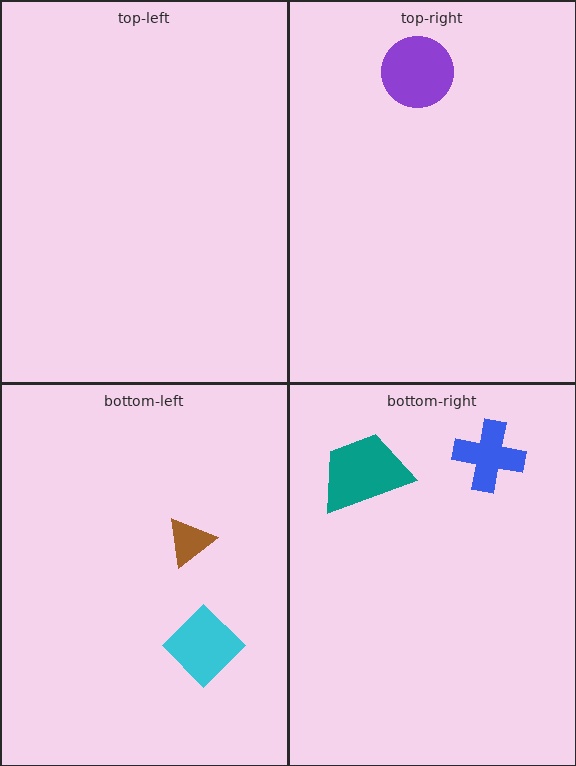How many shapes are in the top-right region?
1.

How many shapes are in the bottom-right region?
2.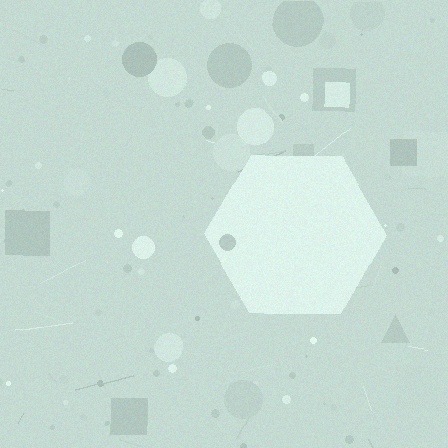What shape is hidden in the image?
A hexagon is hidden in the image.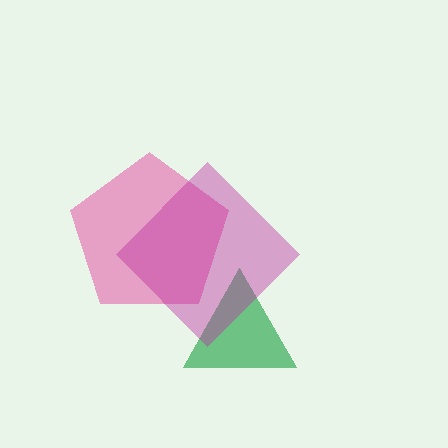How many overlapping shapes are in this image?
There are 3 overlapping shapes in the image.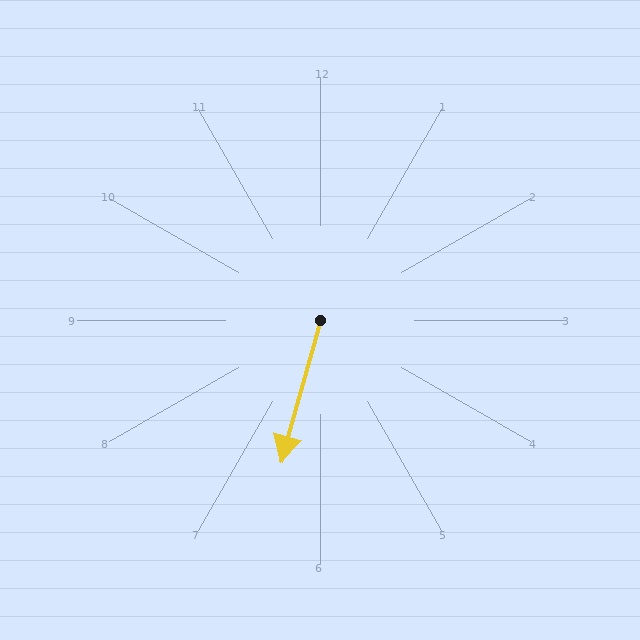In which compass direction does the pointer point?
South.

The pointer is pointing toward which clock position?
Roughly 7 o'clock.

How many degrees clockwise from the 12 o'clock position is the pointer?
Approximately 196 degrees.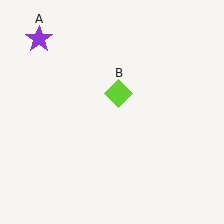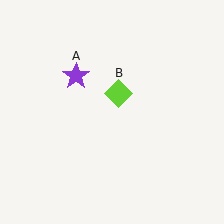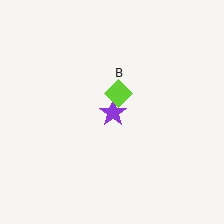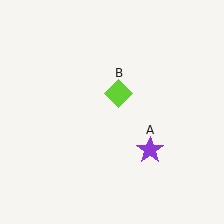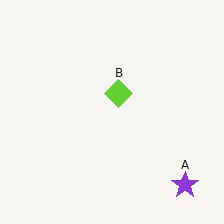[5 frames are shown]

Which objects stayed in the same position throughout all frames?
Lime diamond (object B) remained stationary.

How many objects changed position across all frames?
1 object changed position: purple star (object A).